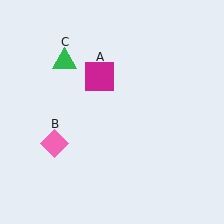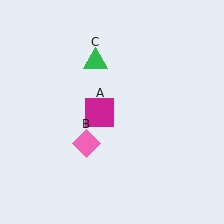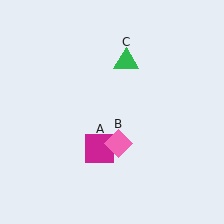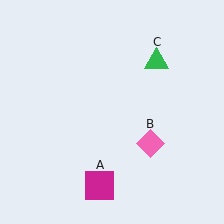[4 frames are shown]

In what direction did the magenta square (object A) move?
The magenta square (object A) moved down.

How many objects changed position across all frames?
3 objects changed position: magenta square (object A), pink diamond (object B), green triangle (object C).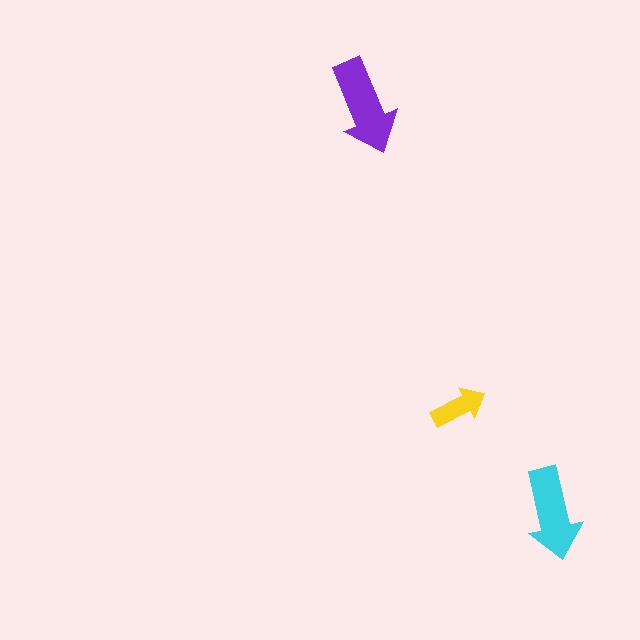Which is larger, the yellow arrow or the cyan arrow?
The cyan one.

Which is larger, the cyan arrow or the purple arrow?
The purple one.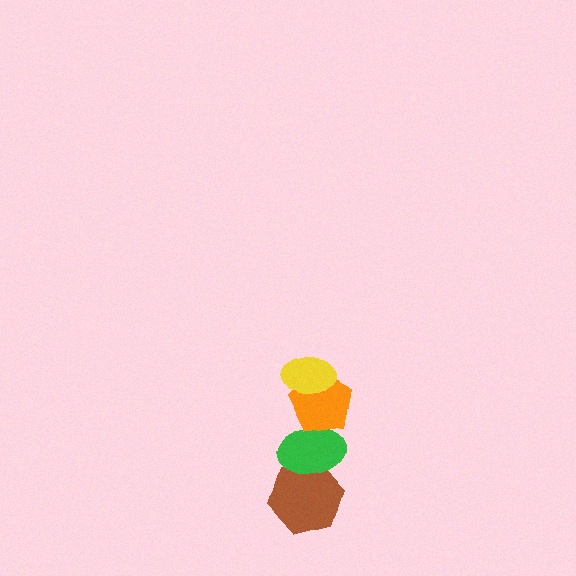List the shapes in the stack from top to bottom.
From top to bottom: the yellow ellipse, the orange pentagon, the green ellipse, the brown hexagon.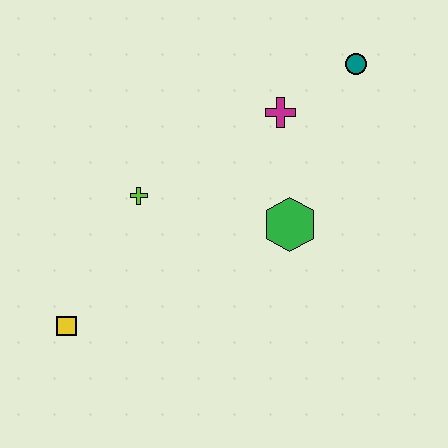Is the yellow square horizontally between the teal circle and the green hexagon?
No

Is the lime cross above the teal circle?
No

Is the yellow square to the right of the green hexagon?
No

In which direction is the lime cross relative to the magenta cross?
The lime cross is to the left of the magenta cross.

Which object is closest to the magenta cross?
The teal circle is closest to the magenta cross.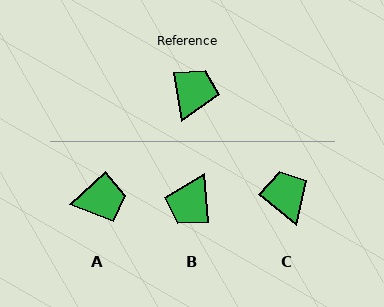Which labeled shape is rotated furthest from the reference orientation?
B, about 176 degrees away.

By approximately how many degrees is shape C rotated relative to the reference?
Approximately 42 degrees counter-clockwise.